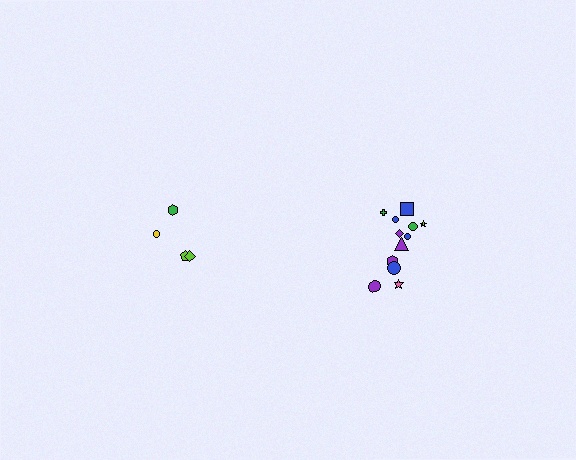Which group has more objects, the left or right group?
The right group.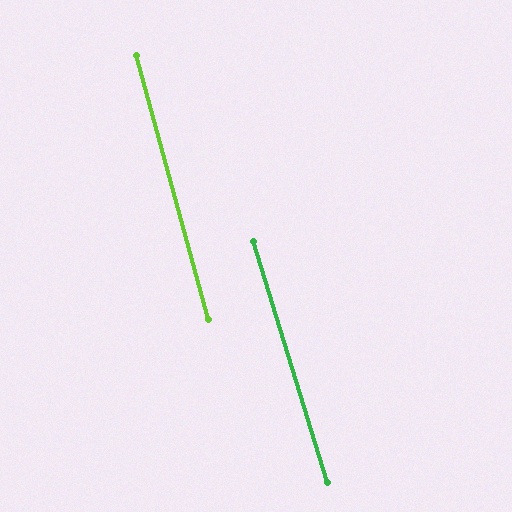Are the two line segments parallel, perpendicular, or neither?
Parallel — their directions differ by only 1.9°.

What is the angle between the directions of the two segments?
Approximately 2 degrees.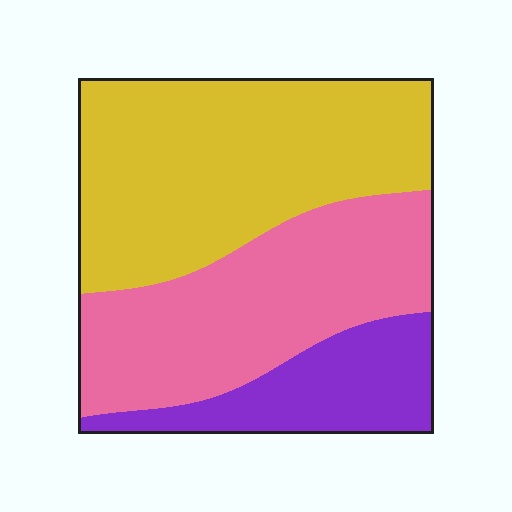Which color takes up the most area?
Yellow, at roughly 45%.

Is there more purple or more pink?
Pink.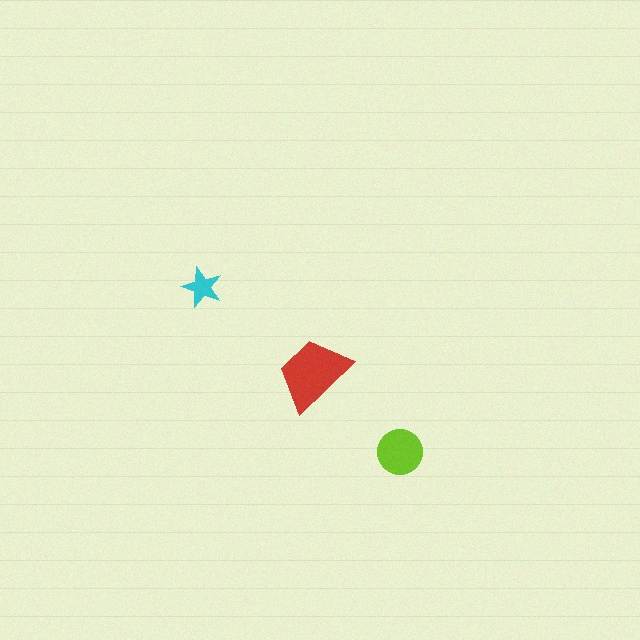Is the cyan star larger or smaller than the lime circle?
Smaller.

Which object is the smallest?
The cyan star.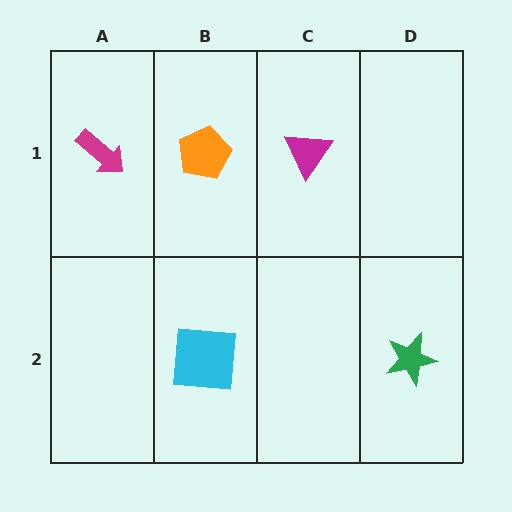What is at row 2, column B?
A cyan square.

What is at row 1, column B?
An orange pentagon.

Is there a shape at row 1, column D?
No, that cell is empty.